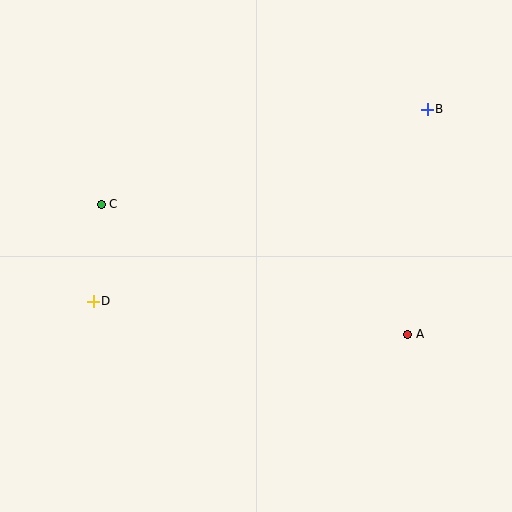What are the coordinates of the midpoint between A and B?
The midpoint between A and B is at (417, 222).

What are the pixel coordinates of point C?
Point C is at (101, 204).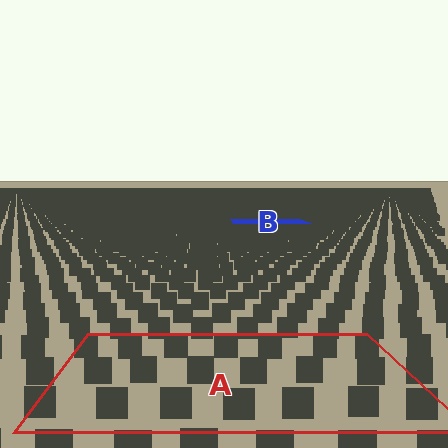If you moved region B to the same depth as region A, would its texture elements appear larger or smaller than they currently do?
They would appear larger. At a closer depth, the same texture elements are projected at a bigger on-screen size.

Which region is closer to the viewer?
Region A is closer. The texture elements there are larger and more spread out.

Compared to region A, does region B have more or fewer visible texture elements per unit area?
Region B has more texture elements per unit area — they are packed more densely because it is farther away.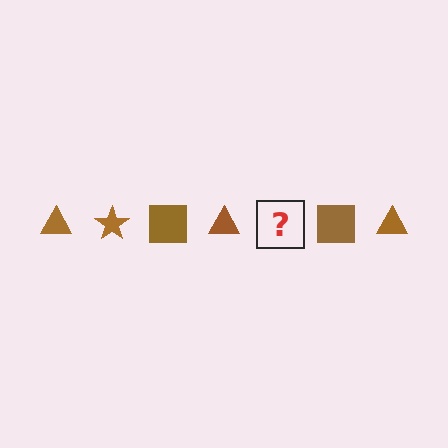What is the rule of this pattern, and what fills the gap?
The rule is that the pattern cycles through triangle, star, square shapes in brown. The gap should be filled with a brown star.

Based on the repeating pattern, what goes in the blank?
The blank should be a brown star.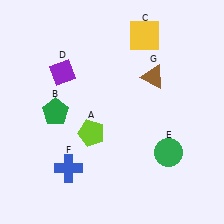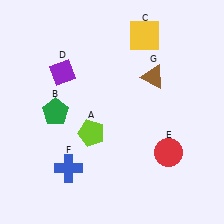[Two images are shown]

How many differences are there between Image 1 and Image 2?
There is 1 difference between the two images.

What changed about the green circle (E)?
In Image 1, E is green. In Image 2, it changed to red.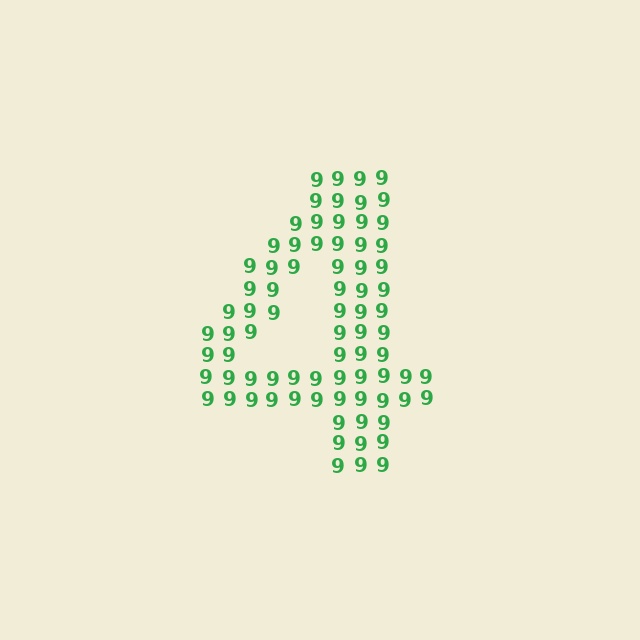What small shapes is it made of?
It is made of small digit 9's.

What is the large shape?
The large shape is the digit 4.